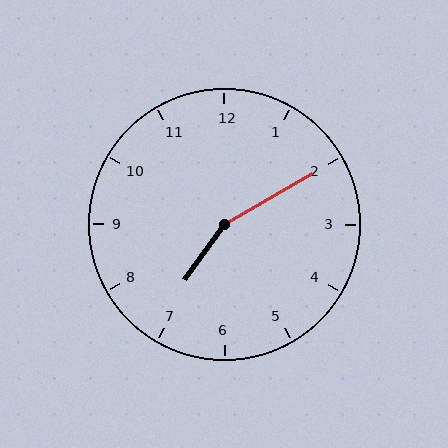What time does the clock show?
7:10.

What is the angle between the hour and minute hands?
Approximately 155 degrees.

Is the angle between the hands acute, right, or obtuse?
It is obtuse.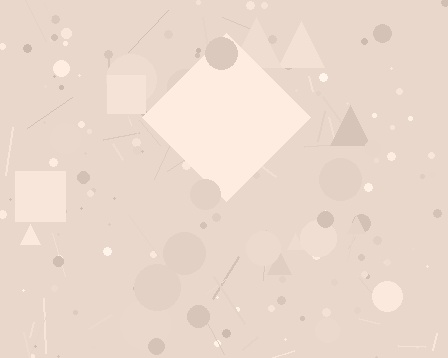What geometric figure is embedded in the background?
A diamond is embedded in the background.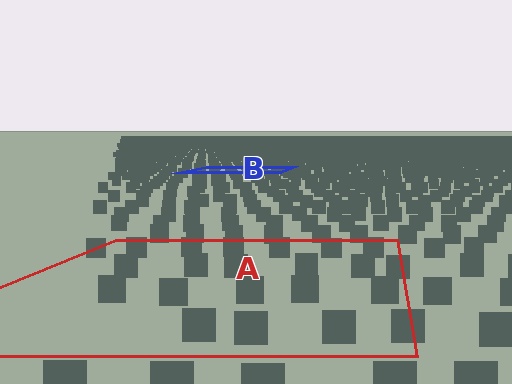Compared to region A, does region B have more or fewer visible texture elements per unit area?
Region B has more texture elements per unit area — they are packed more densely because it is farther away.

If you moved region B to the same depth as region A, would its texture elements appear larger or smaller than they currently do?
They would appear larger. At a closer depth, the same texture elements are projected at a bigger on-screen size.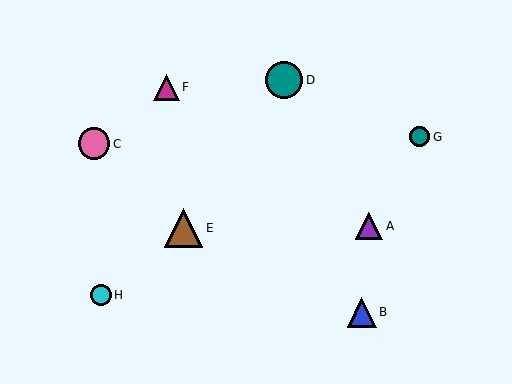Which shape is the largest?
The brown triangle (labeled E) is the largest.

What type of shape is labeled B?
Shape B is a blue triangle.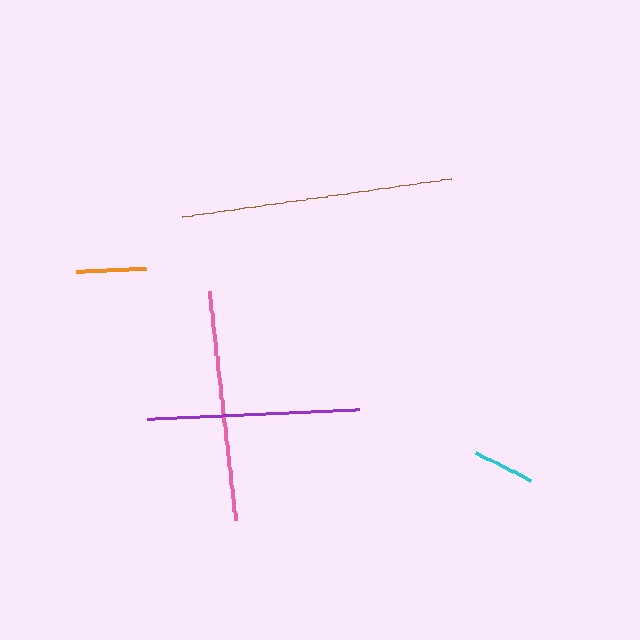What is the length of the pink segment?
The pink segment is approximately 231 pixels long.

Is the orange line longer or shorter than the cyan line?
The orange line is longer than the cyan line.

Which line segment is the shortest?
The cyan line is the shortest at approximately 61 pixels.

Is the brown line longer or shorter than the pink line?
The brown line is longer than the pink line.